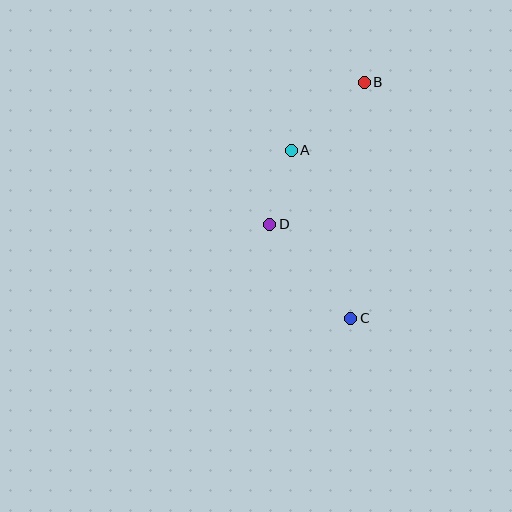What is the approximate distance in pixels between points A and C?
The distance between A and C is approximately 178 pixels.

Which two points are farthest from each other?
Points B and C are farthest from each other.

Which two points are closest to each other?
Points A and D are closest to each other.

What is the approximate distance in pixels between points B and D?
The distance between B and D is approximately 170 pixels.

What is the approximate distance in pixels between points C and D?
The distance between C and D is approximately 125 pixels.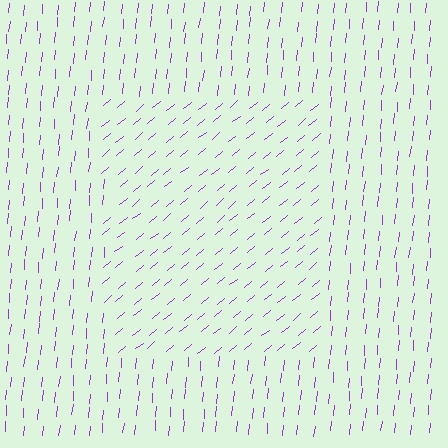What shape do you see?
I see a rectangle.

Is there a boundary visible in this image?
Yes, there is a texture boundary formed by a change in line orientation.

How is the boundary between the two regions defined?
The boundary is defined purely by a change in line orientation (approximately 45 degrees difference). All lines are the same color and thickness.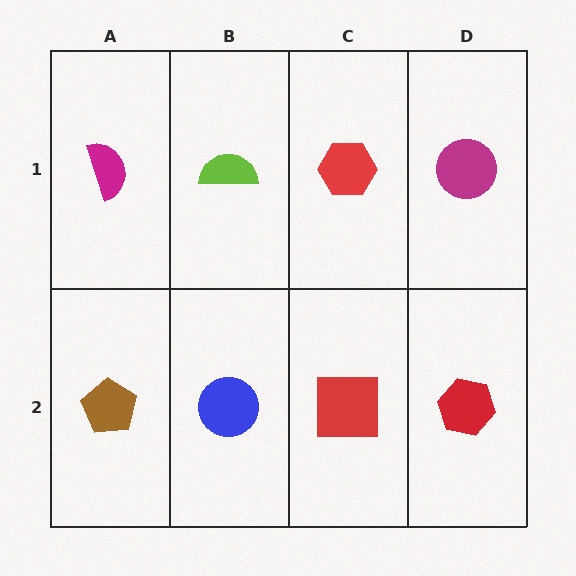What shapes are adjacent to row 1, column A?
A brown pentagon (row 2, column A), a lime semicircle (row 1, column B).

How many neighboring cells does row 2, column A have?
2.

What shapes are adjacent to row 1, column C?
A red square (row 2, column C), a lime semicircle (row 1, column B), a magenta circle (row 1, column D).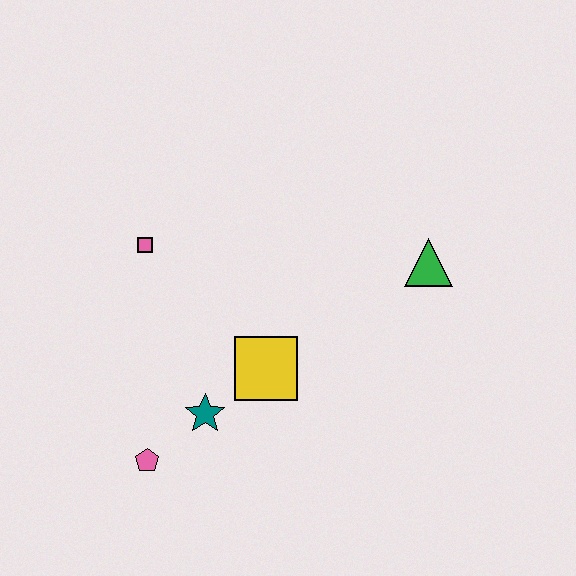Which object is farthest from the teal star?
The green triangle is farthest from the teal star.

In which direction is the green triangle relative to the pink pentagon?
The green triangle is to the right of the pink pentagon.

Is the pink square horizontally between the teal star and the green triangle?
No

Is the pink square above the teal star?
Yes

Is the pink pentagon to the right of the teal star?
No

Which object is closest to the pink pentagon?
The teal star is closest to the pink pentagon.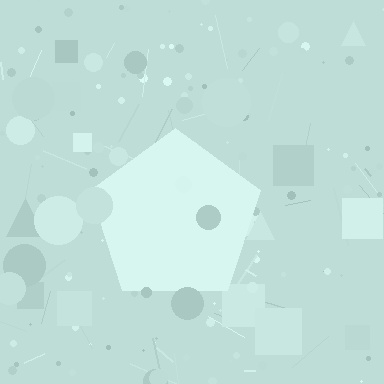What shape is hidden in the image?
A pentagon is hidden in the image.